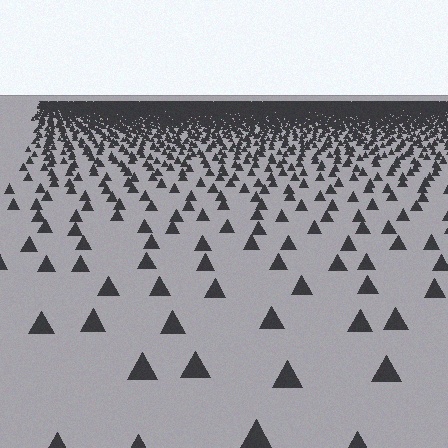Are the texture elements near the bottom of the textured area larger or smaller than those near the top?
Larger. Near the bottom, elements are closer to the viewer and appear at a bigger on-screen size.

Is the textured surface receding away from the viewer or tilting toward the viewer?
The surface is receding away from the viewer. Texture elements get smaller and denser toward the top.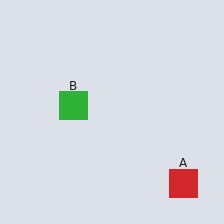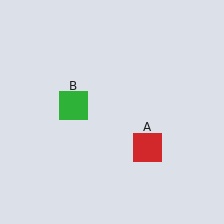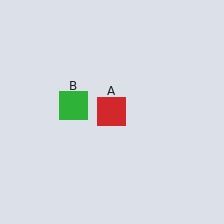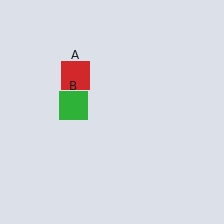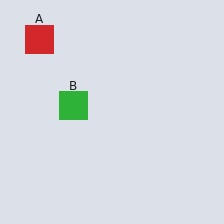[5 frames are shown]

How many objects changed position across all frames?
1 object changed position: red square (object A).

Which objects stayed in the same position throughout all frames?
Green square (object B) remained stationary.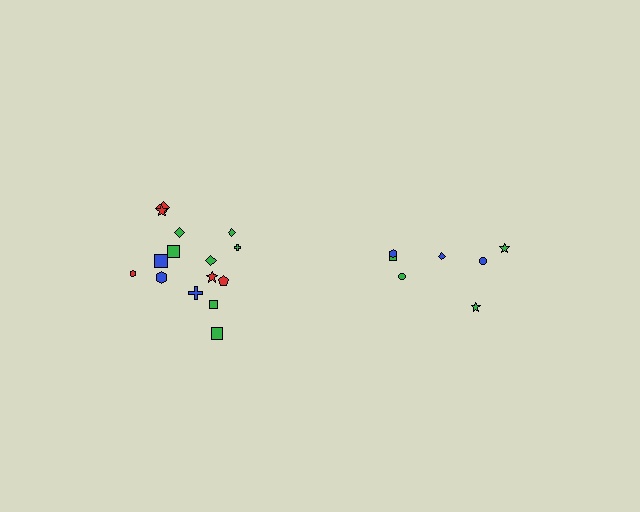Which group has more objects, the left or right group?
The left group.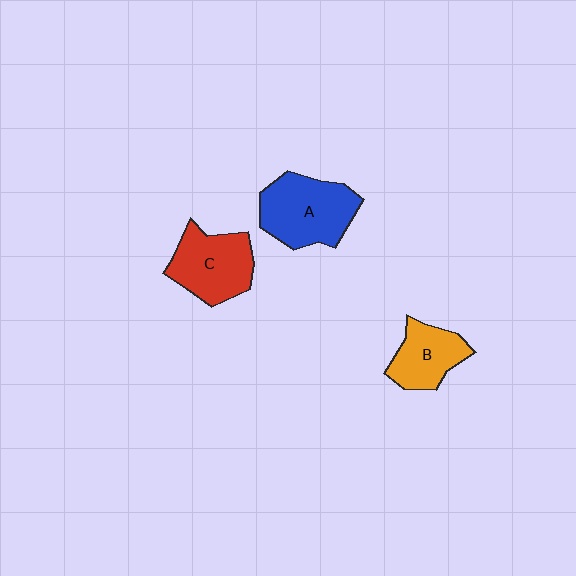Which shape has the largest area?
Shape A (blue).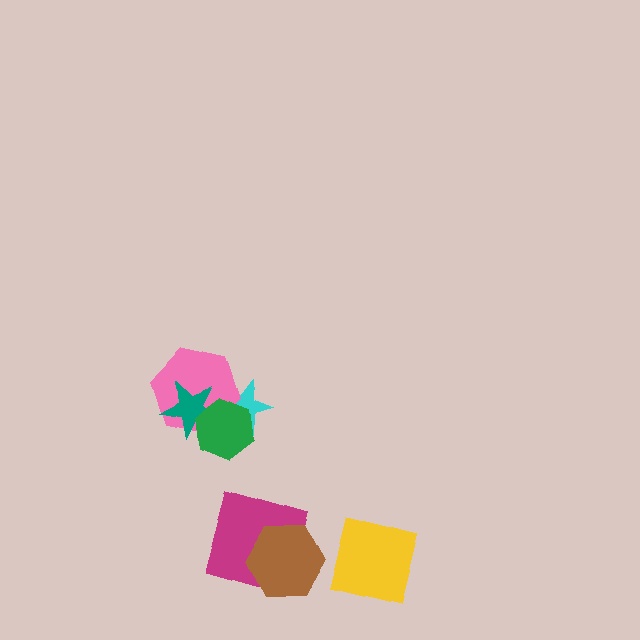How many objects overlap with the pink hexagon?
3 objects overlap with the pink hexagon.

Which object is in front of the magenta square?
The brown hexagon is in front of the magenta square.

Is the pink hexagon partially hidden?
Yes, it is partially covered by another shape.